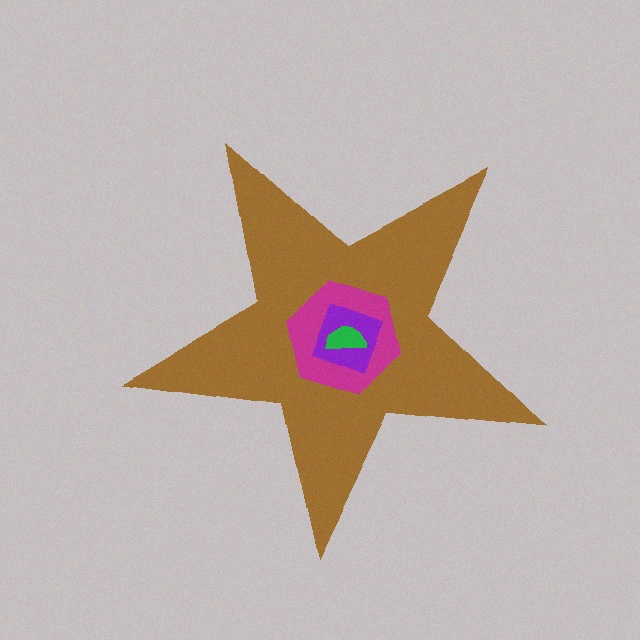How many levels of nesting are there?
4.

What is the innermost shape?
The green semicircle.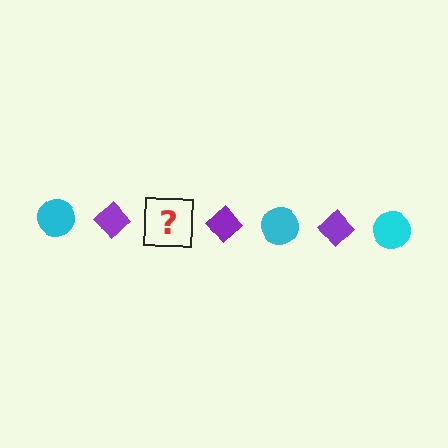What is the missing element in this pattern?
The missing element is a cyan circle.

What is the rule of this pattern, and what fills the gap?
The rule is that the pattern alternates between cyan circle and purple diamond. The gap should be filled with a cyan circle.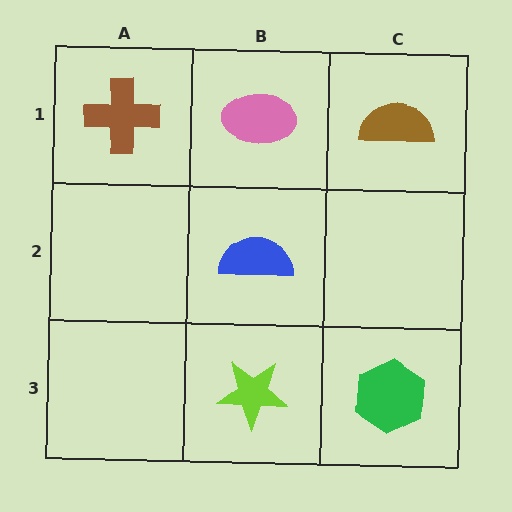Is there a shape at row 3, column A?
No, that cell is empty.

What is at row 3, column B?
A lime star.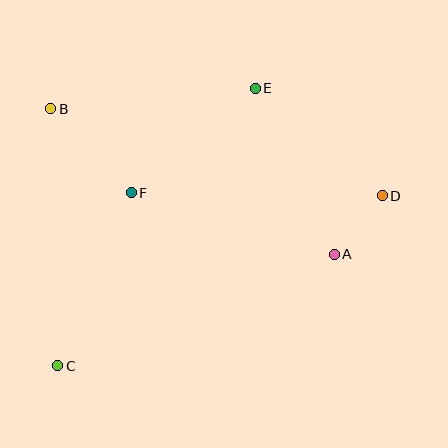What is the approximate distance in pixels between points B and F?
The distance between B and F is approximately 116 pixels.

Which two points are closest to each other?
Points A and D are closest to each other.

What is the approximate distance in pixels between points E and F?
The distance between E and F is approximately 162 pixels.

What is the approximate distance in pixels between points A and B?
The distance between A and B is approximately 319 pixels.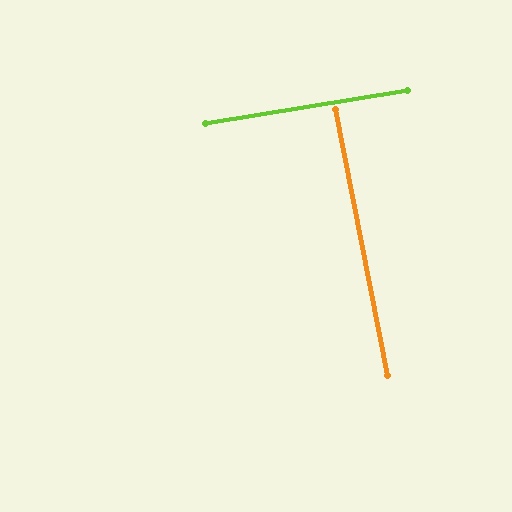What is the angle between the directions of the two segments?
Approximately 88 degrees.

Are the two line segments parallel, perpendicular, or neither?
Perpendicular — they meet at approximately 88°.